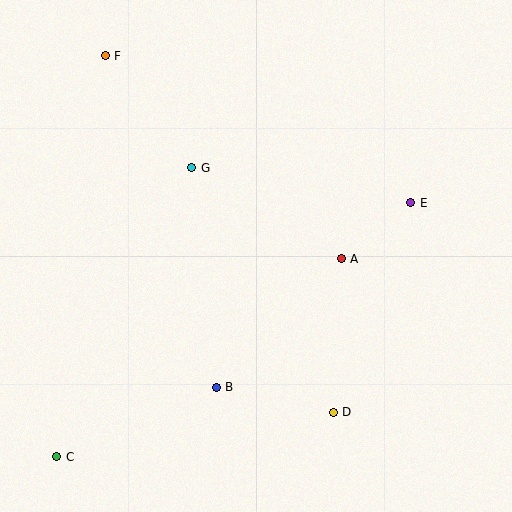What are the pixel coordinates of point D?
Point D is at (333, 412).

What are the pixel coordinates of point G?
Point G is at (192, 168).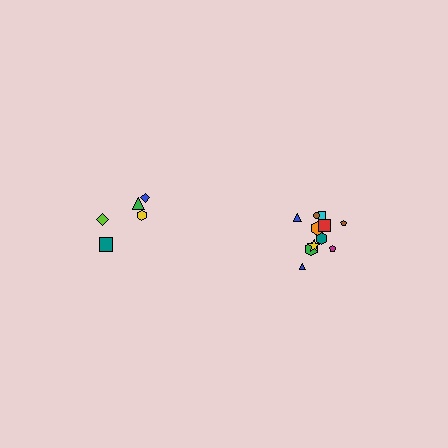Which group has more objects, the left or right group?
The right group.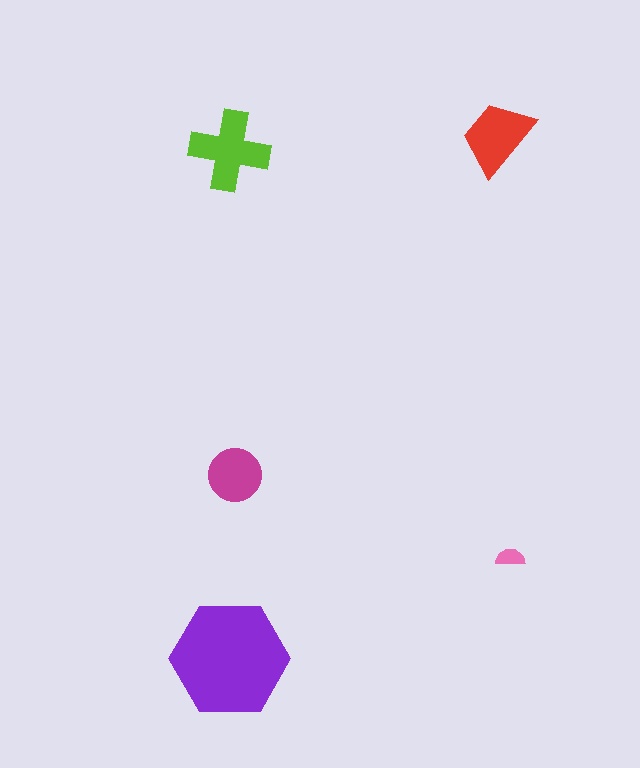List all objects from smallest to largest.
The pink semicircle, the magenta circle, the red trapezoid, the lime cross, the purple hexagon.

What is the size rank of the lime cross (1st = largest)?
2nd.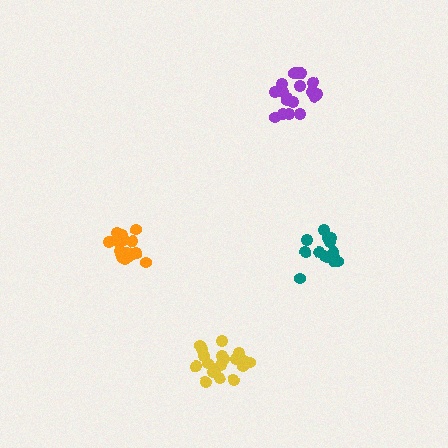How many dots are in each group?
Group 1: 14 dots, Group 2: 15 dots, Group 3: 20 dots, Group 4: 18 dots (67 total).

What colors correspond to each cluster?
The clusters are colored: teal, orange, yellow, purple.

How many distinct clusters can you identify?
There are 4 distinct clusters.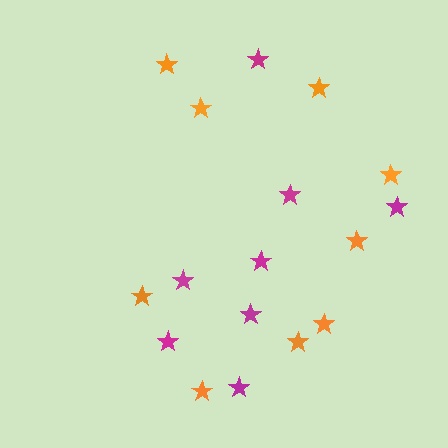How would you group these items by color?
There are 2 groups: one group of orange stars (9) and one group of magenta stars (8).